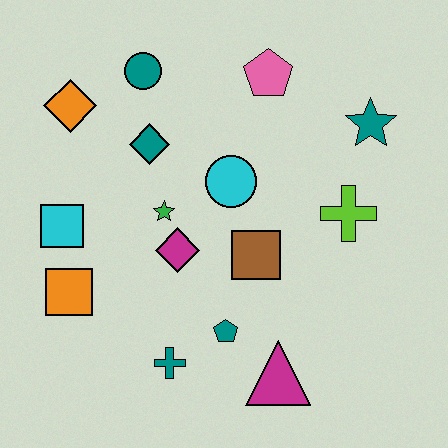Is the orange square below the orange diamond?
Yes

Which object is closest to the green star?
The magenta diamond is closest to the green star.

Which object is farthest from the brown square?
The orange diamond is farthest from the brown square.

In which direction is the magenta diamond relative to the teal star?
The magenta diamond is to the left of the teal star.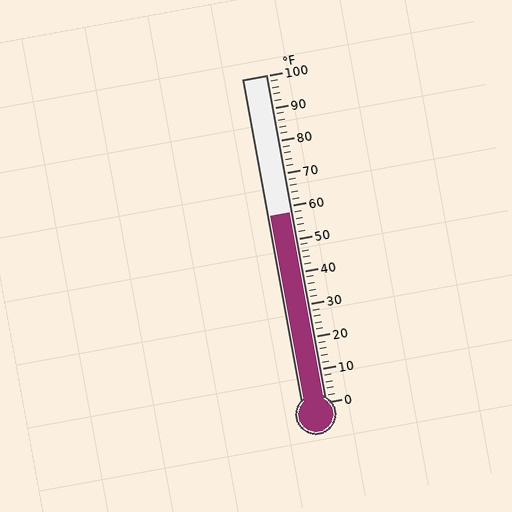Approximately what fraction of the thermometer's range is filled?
The thermometer is filled to approximately 60% of its range.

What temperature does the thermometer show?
The thermometer shows approximately 58°F.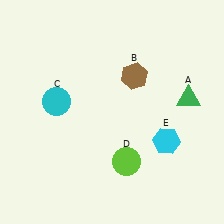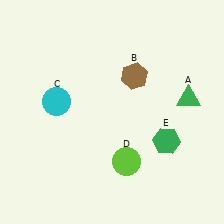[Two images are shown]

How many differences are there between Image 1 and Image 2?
There is 1 difference between the two images.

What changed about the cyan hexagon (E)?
In Image 1, E is cyan. In Image 2, it changed to green.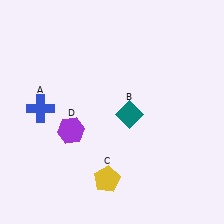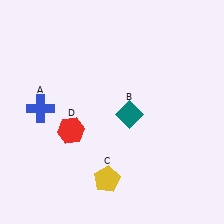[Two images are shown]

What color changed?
The hexagon (D) changed from purple in Image 1 to red in Image 2.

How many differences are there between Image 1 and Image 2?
There is 1 difference between the two images.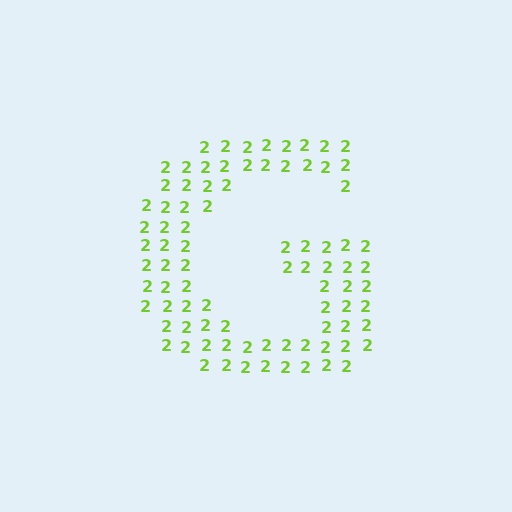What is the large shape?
The large shape is the letter G.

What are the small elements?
The small elements are digit 2's.